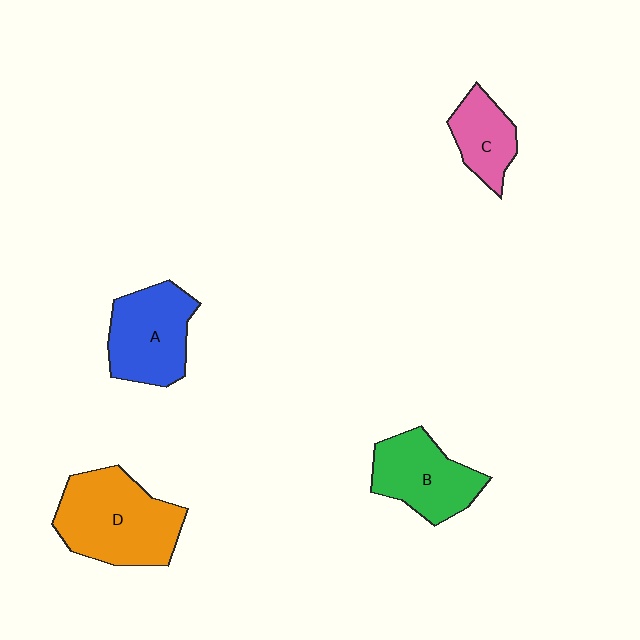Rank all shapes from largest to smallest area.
From largest to smallest: D (orange), A (blue), B (green), C (pink).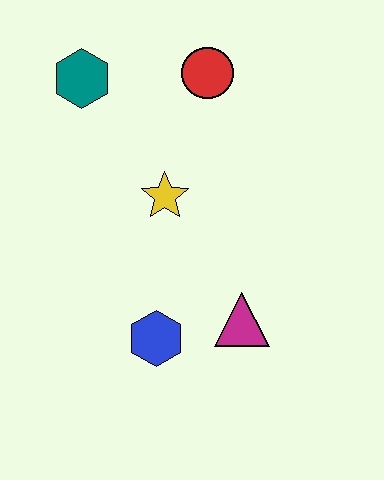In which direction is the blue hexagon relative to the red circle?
The blue hexagon is below the red circle.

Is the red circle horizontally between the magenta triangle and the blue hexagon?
Yes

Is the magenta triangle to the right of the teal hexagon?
Yes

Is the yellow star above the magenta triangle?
Yes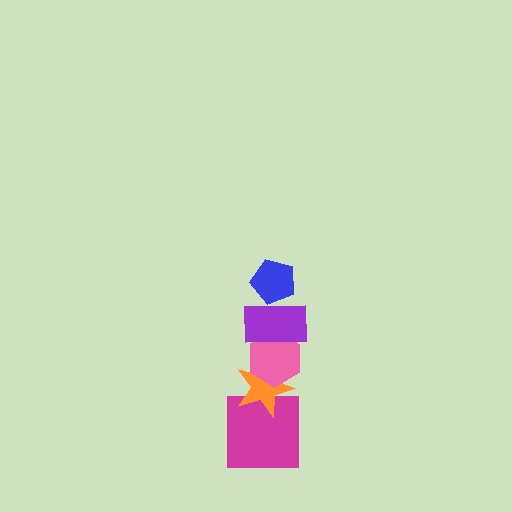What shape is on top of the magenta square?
The orange star is on top of the magenta square.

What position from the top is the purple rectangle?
The purple rectangle is 2nd from the top.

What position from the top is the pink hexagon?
The pink hexagon is 3rd from the top.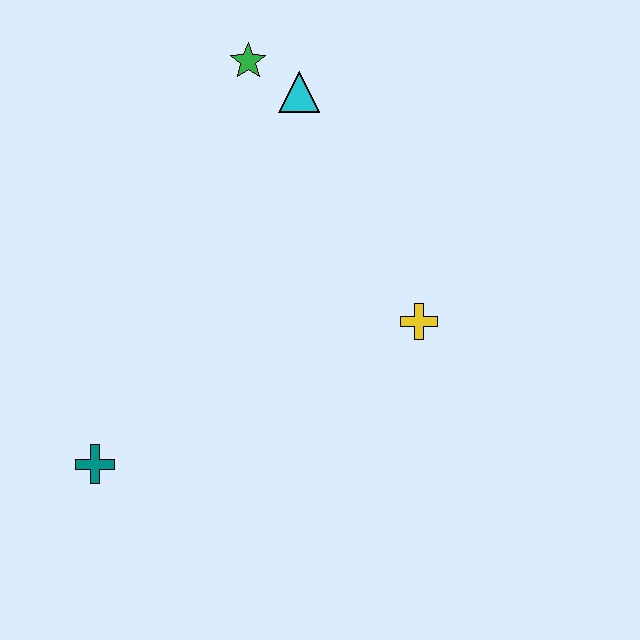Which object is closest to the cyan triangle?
The green star is closest to the cyan triangle.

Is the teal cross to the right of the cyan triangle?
No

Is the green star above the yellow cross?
Yes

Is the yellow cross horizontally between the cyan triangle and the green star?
No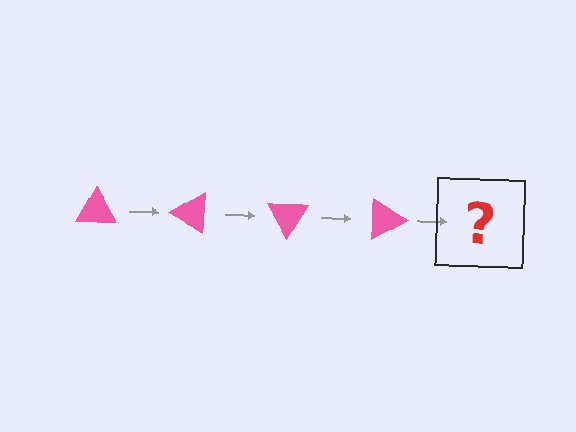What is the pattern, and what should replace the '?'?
The pattern is that the triangle rotates 30 degrees each step. The '?' should be a pink triangle rotated 120 degrees.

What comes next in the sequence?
The next element should be a pink triangle rotated 120 degrees.